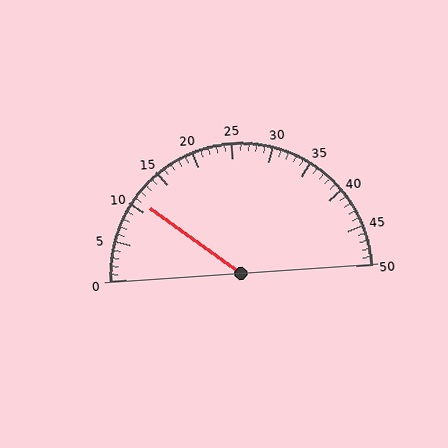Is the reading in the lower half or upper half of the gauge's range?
The reading is in the lower half of the range (0 to 50).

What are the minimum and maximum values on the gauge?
The gauge ranges from 0 to 50.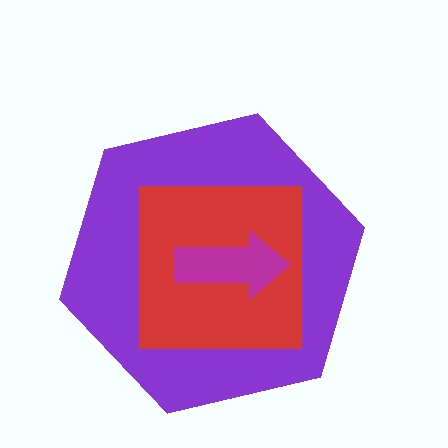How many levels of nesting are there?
3.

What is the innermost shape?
The magenta arrow.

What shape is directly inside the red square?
The magenta arrow.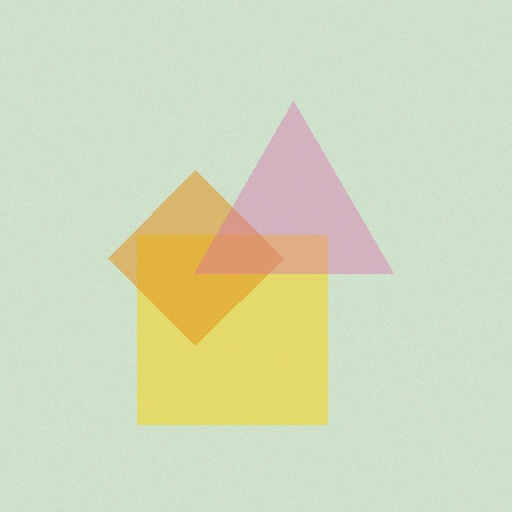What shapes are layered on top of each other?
The layered shapes are: a yellow square, an orange diamond, a pink triangle.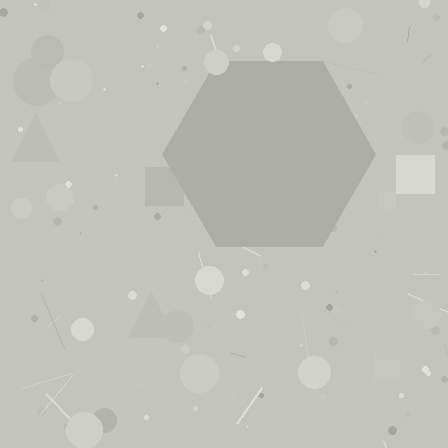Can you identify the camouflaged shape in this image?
The camouflaged shape is a hexagon.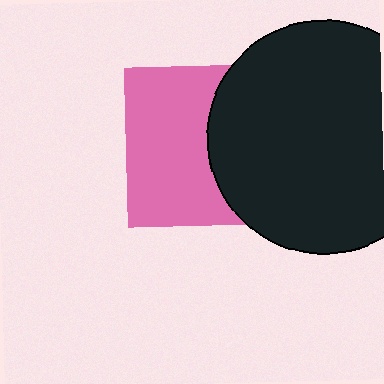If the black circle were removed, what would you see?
You would see the complete pink square.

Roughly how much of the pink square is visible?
About half of it is visible (roughly 56%).